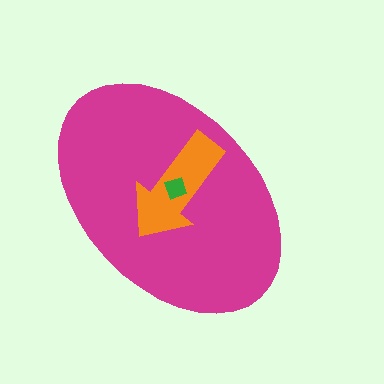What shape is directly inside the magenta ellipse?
The orange arrow.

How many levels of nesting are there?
3.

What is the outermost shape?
The magenta ellipse.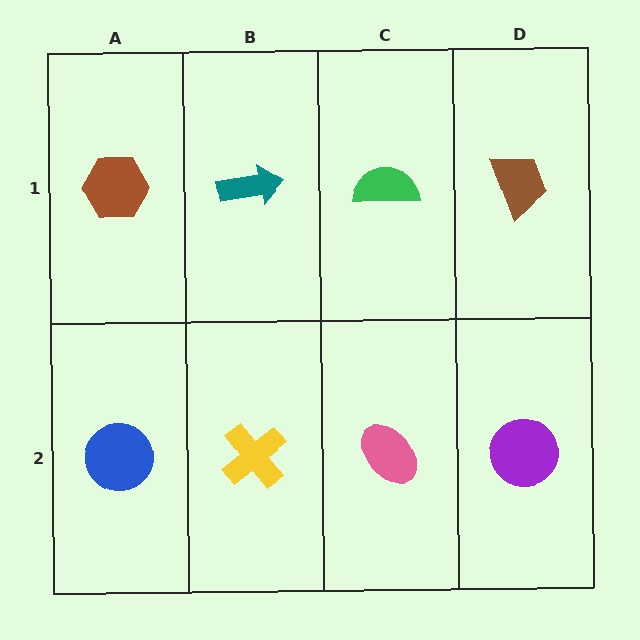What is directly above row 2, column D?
A brown trapezoid.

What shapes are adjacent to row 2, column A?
A brown hexagon (row 1, column A), a yellow cross (row 2, column B).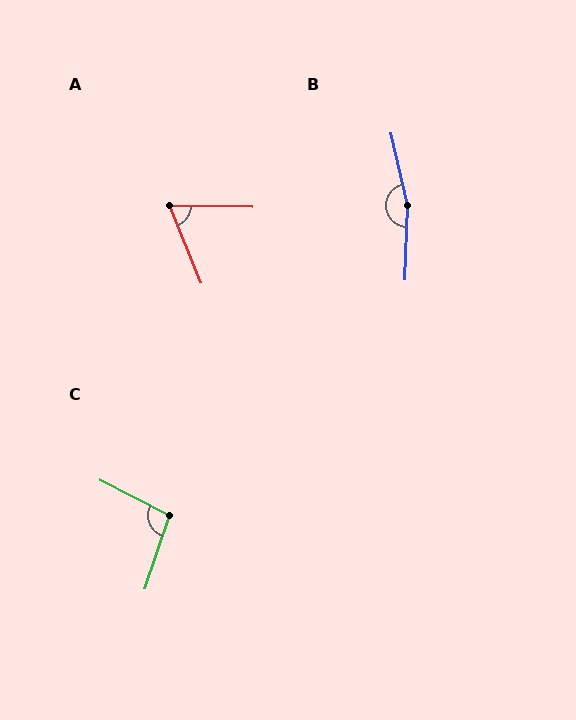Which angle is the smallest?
A, at approximately 67 degrees.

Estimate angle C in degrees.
Approximately 98 degrees.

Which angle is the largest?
B, at approximately 165 degrees.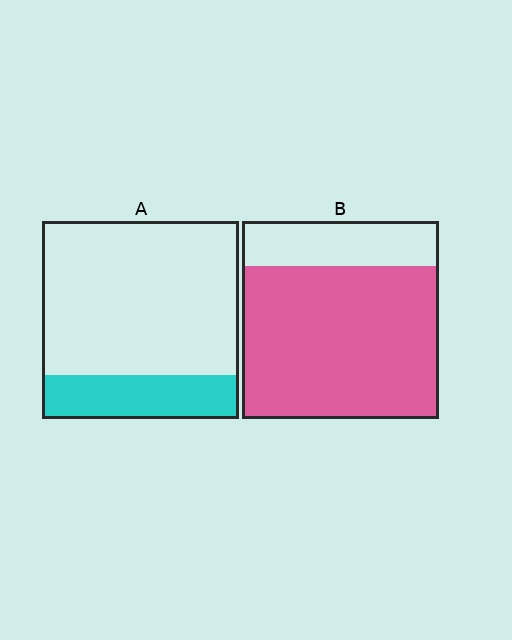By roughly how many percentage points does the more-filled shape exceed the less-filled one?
By roughly 55 percentage points (B over A).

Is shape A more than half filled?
No.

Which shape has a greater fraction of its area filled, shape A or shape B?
Shape B.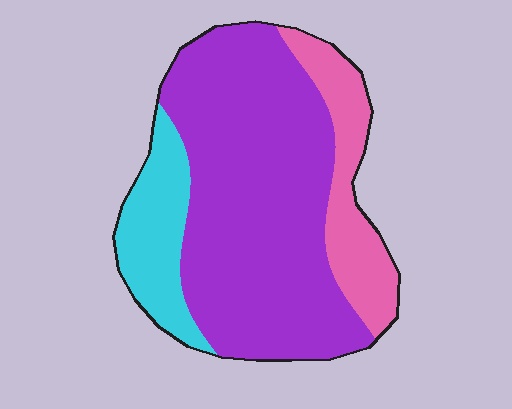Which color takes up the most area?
Purple, at roughly 65%.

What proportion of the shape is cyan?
Cyan covers about 15% of the shape.